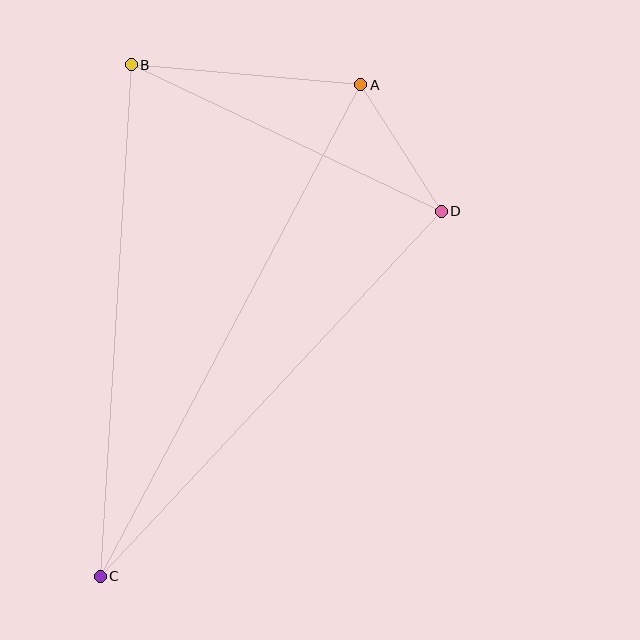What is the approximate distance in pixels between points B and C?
The distance between B and C is approximately 512 pixels.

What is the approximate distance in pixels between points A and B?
The distance between A and B is approximately 231 pixels.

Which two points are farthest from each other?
Points A and C are farthest from each other.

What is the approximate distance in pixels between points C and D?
The distance between C and D is approximately 499 pixels.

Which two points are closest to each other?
Points A and D are closest to each other.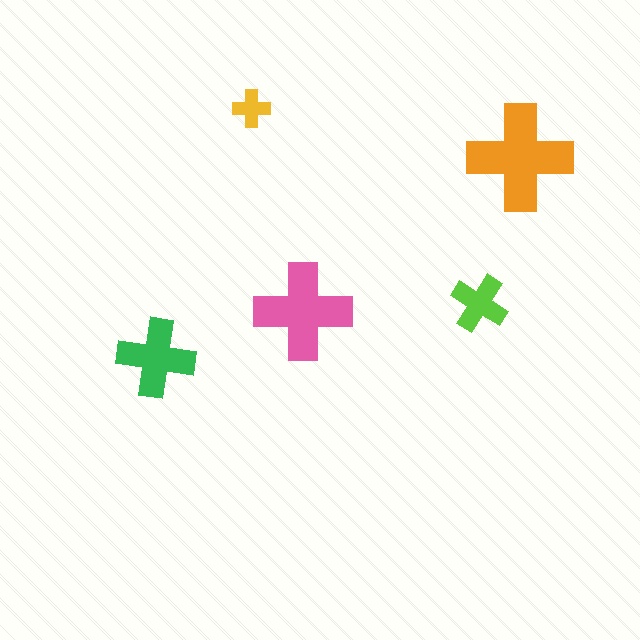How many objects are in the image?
There are 5 objects in the image.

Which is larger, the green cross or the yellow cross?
The green one.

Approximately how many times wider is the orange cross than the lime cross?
About 2 times wider.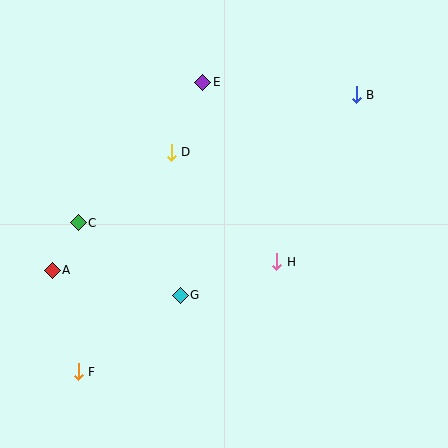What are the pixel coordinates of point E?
Point E is at (203, 82).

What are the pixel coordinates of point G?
Point G is at (180, 295).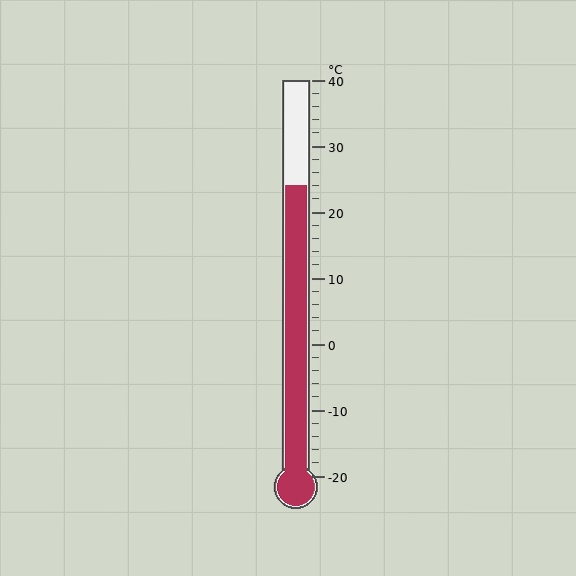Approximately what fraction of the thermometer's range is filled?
The thermometer is filled to approximately 75% of its range.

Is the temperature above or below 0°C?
The temperature is above 0°C.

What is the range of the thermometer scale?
The thermometer scale ranges from -20°C to 40°C.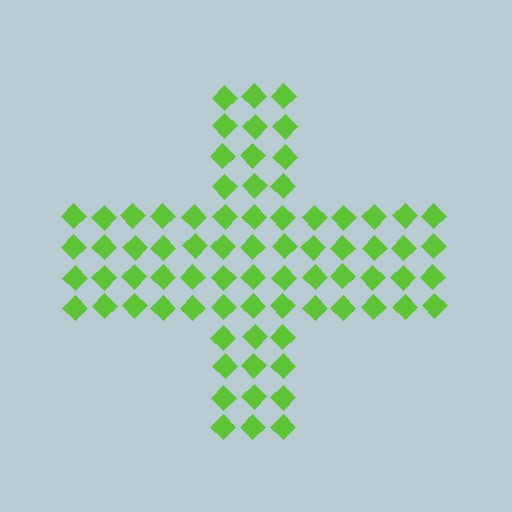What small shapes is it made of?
It is made of small diamonds.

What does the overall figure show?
The overall figure shows a cross.